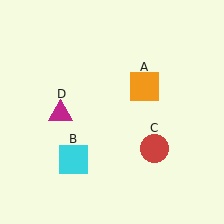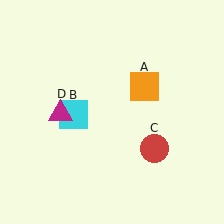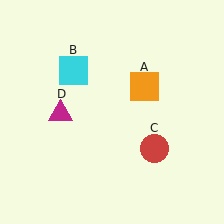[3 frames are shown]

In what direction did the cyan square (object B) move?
The cyan square (object B) moved up.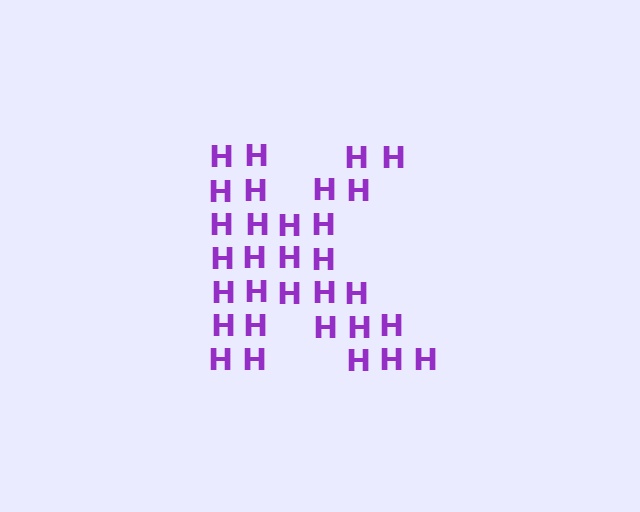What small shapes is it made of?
It is made of small letter H's.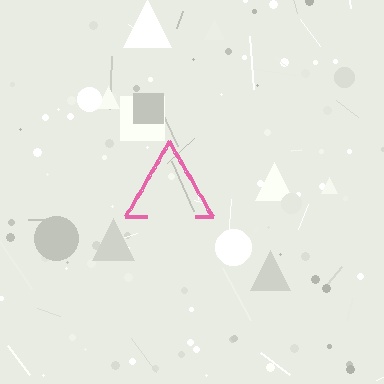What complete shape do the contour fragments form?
The contour fragments form a triangle.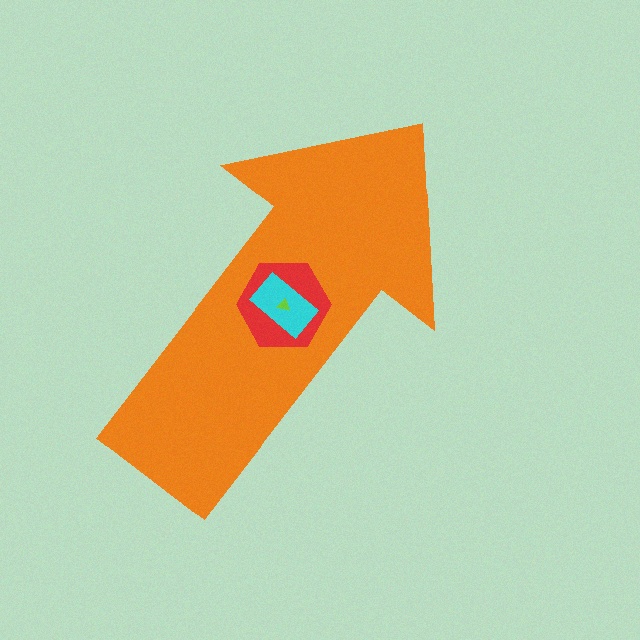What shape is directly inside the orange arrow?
The red hexagon.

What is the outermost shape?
The orange arrow.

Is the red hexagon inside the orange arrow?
Yes.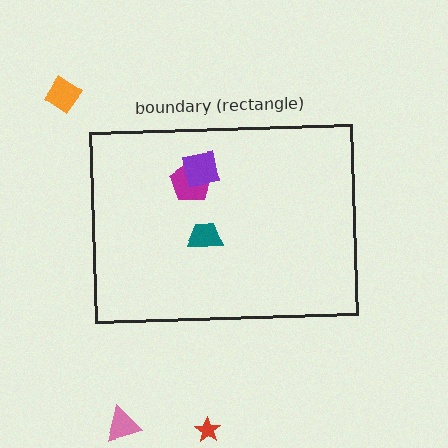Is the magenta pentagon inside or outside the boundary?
Inside.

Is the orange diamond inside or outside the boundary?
Outside.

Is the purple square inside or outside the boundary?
Inside.